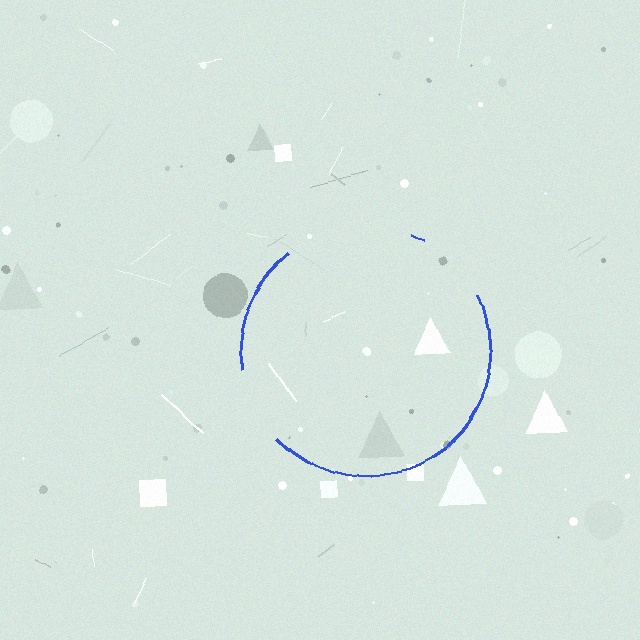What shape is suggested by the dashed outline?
The dashed outline suggests a circle.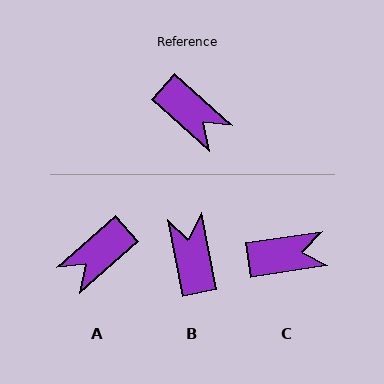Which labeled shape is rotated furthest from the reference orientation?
B, about 143 degrees away.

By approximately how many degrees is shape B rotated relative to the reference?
Approximately 143 degrees counter-clockwise.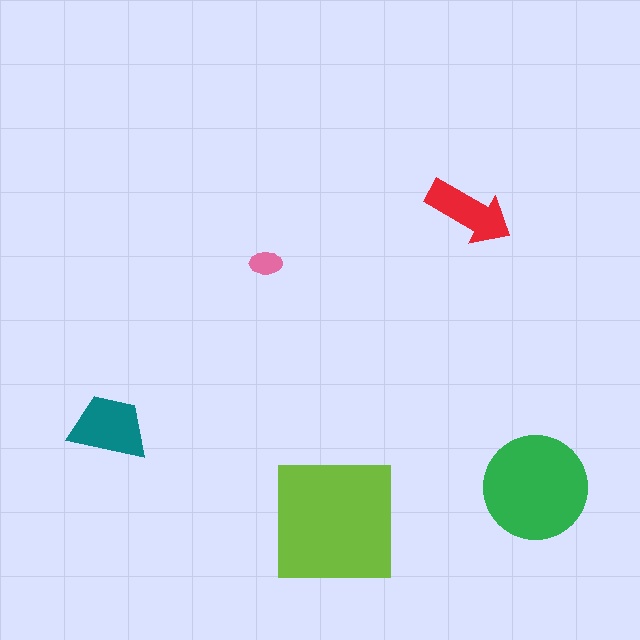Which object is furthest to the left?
The teal trapezoid is leftmost.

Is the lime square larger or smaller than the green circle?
Larger.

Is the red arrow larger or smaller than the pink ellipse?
Larger.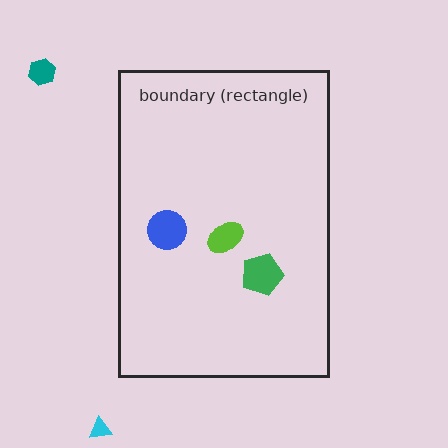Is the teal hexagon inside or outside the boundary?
Outside.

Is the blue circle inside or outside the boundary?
Inside.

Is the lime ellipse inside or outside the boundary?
Inside.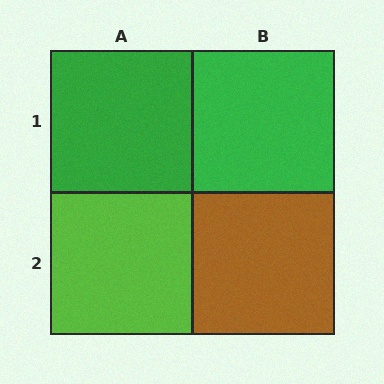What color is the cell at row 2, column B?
Brown.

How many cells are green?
2 cells are green.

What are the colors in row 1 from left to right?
Green, green.